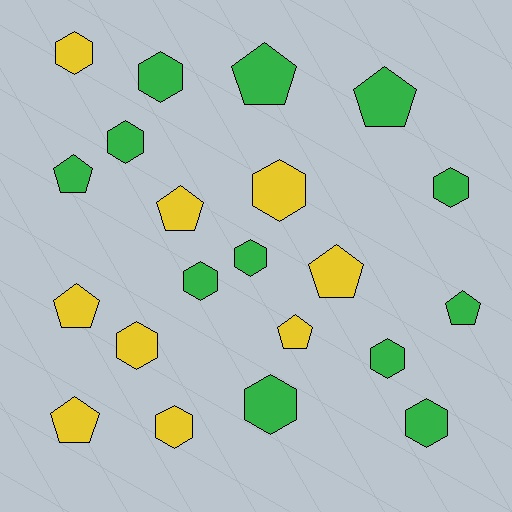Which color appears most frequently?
Green, with 12 objects.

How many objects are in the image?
There are 21 objects.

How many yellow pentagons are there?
There are 5 yellow pentagons.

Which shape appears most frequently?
Hexagon, with 12 objects.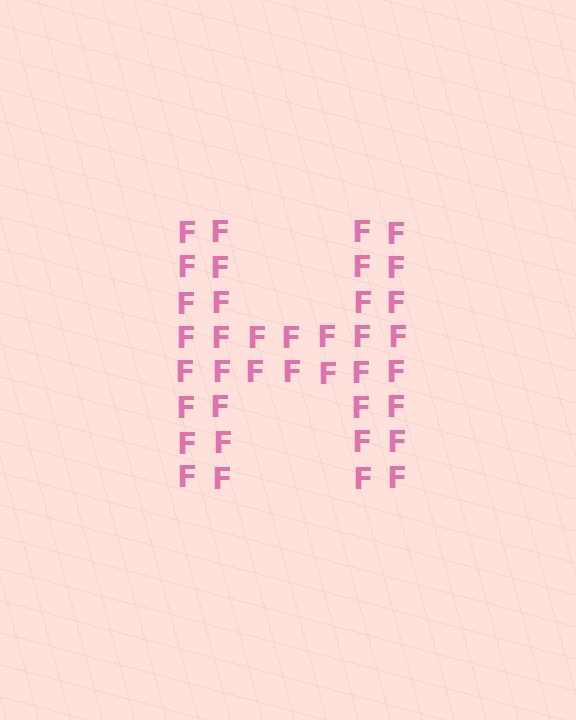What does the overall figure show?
The overall figure shows the letter H.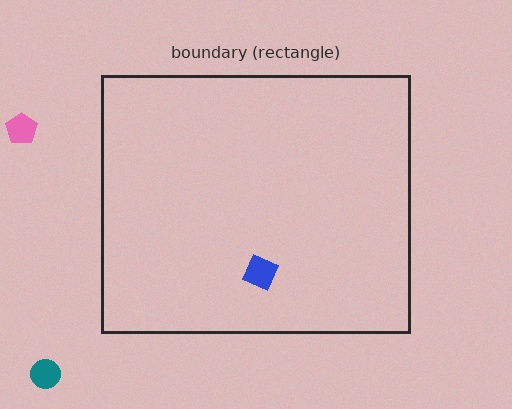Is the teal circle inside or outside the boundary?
Outside.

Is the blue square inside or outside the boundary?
Inside.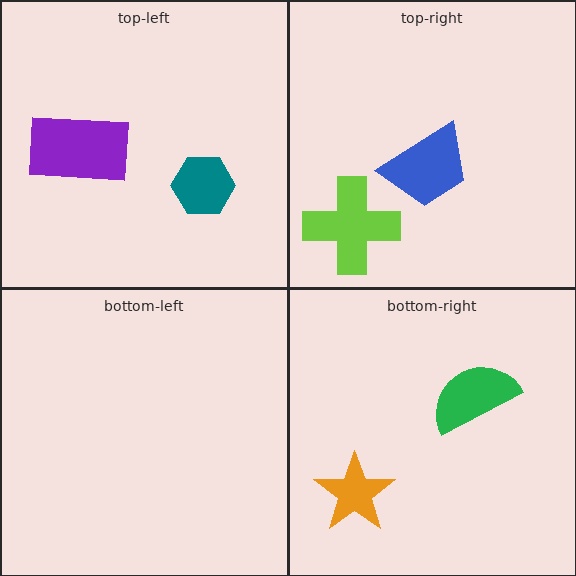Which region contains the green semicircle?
The bottom-right region.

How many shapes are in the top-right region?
2.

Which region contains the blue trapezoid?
The top-right region.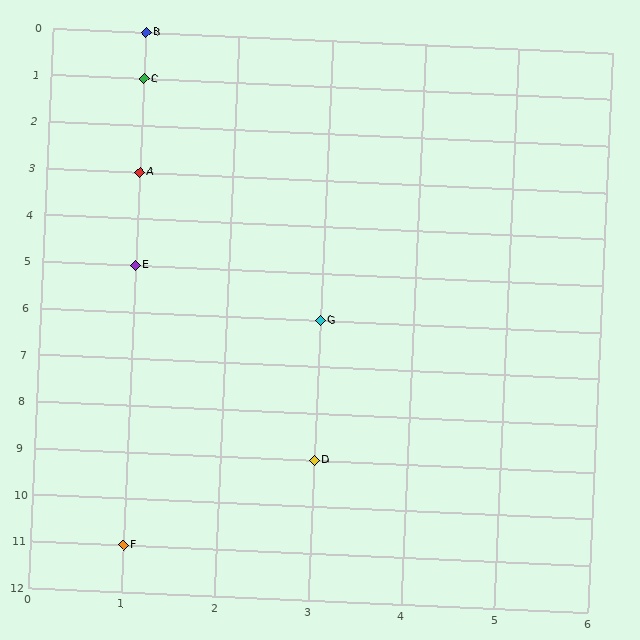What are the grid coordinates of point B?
Point B is at grid coordinates (1, 0).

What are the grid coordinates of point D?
Point D is at grid coordinates (3, 9).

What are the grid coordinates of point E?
Point E is at grid coordinates (1, 5).